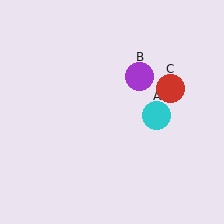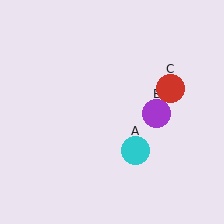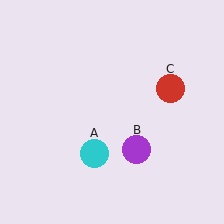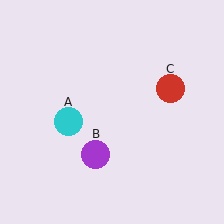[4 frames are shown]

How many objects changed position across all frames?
2 objects changed position: cyan circle (object A), purple circle (object B).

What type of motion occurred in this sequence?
The cyan circle (object A), purple circle (object B) rotated clockwise around the center of the scene.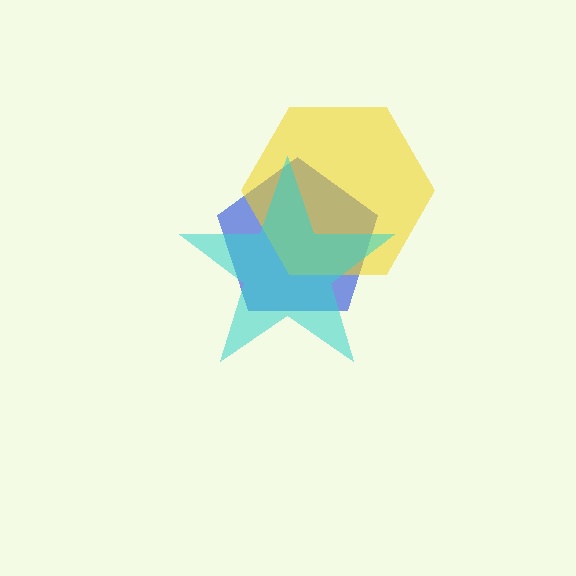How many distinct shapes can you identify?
There are 3 distinct shapes: a blue pentagon, a yellow hexagon, a cyan star.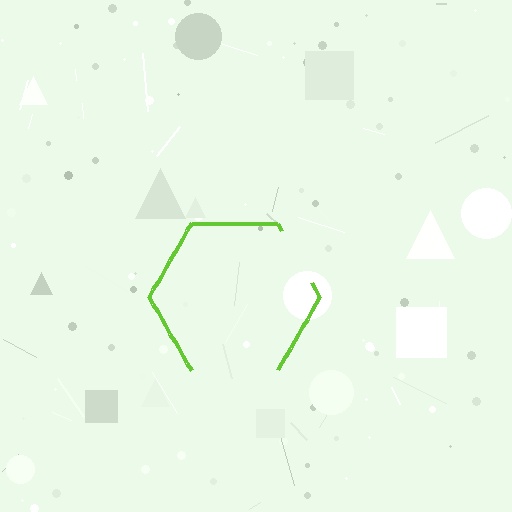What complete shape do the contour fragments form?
The contour fragments form a hexagon.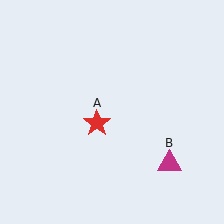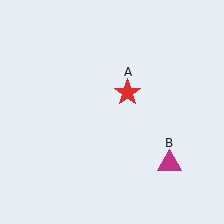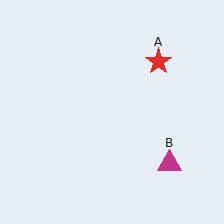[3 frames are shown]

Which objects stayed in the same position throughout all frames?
Magenta triangle (object B) remained stationary.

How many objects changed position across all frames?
1 object changed position: red star (object A).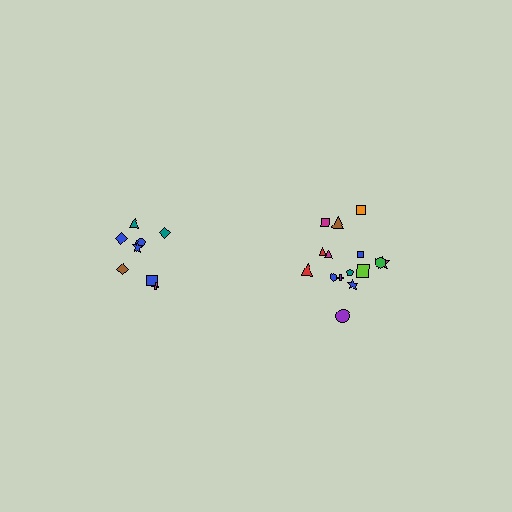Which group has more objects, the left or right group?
The right group.